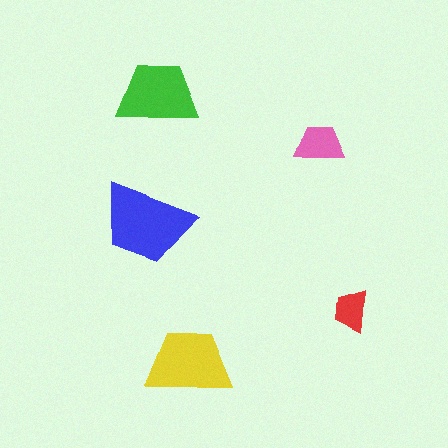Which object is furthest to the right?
The red trapezoid is rightmost.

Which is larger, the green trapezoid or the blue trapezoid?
The blue one.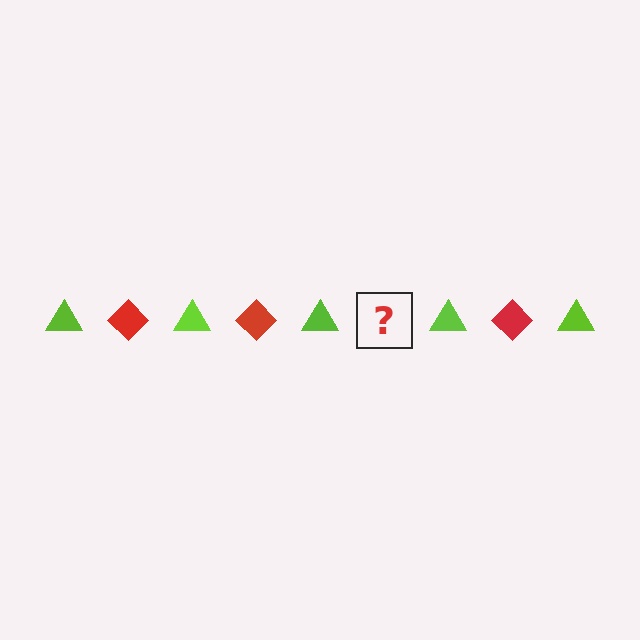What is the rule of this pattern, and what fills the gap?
The rule is that the pattern alternates between lime triangle and red diamond. The gap should be filled with a red diamond.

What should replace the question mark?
The question mark should be replaced with a red diamond.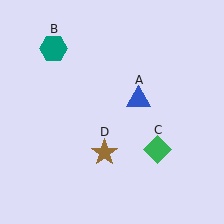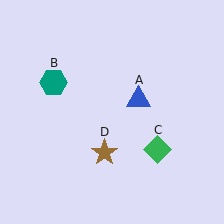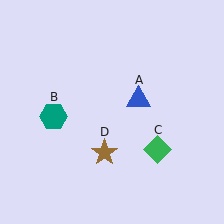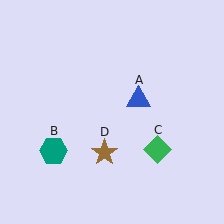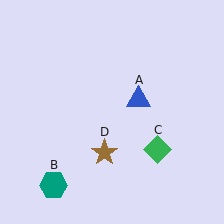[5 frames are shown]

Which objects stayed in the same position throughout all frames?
Blue triangle (object A) and green diamond (object C) and brown star (object D) remained stationary.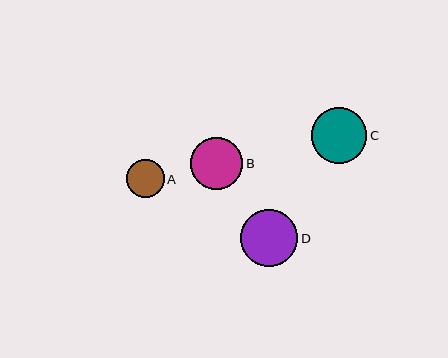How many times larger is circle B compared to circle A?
Circle B is approximately 1.4 times the size of circle A.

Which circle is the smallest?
Circle A is the smallest with a size of approximately 38 pixels.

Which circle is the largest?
Circle D is the largest with a size of approximately 57 pixels.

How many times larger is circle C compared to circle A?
Circle C is approximately 1.5 times the size of circle A.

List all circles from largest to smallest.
From largest to smallest: D, C, B, A.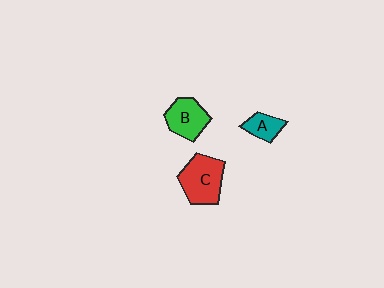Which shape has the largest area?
Shape C (red).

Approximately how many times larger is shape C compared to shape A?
Approximately 2.1 times.